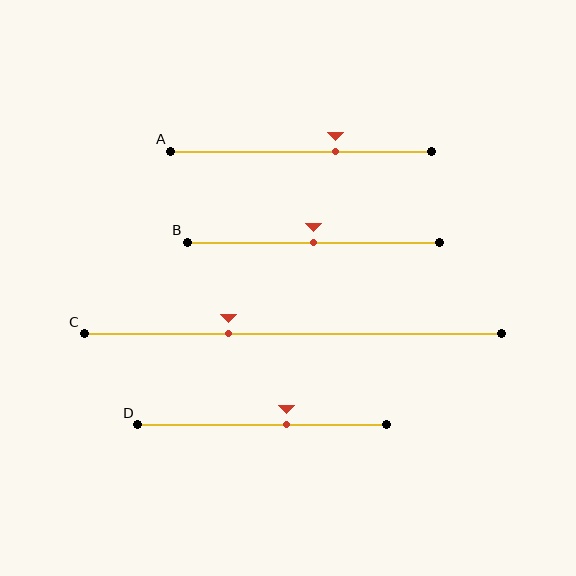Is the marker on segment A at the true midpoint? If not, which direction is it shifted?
No, the marker on segment A is shifted to the right by about 13% of the segment length.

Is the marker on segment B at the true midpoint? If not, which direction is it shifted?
Yes, the marker on segment B is at the true midpoint.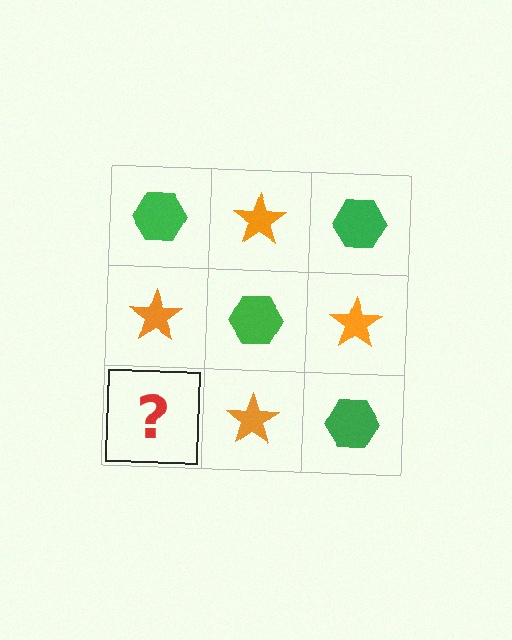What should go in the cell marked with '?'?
The missing cell should contain a green hexagon.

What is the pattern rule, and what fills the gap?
The rule is that it alternates green hexagon and orange star in a checkerboard pattern. The gap should be filled with a green hexagon.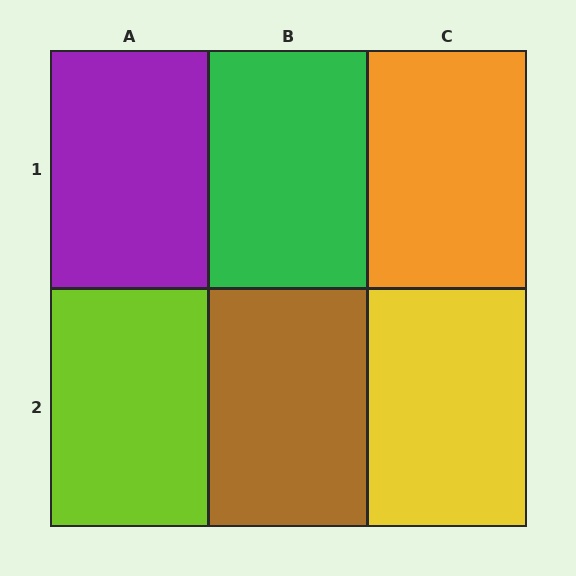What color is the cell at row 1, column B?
Green.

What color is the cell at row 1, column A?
Purple.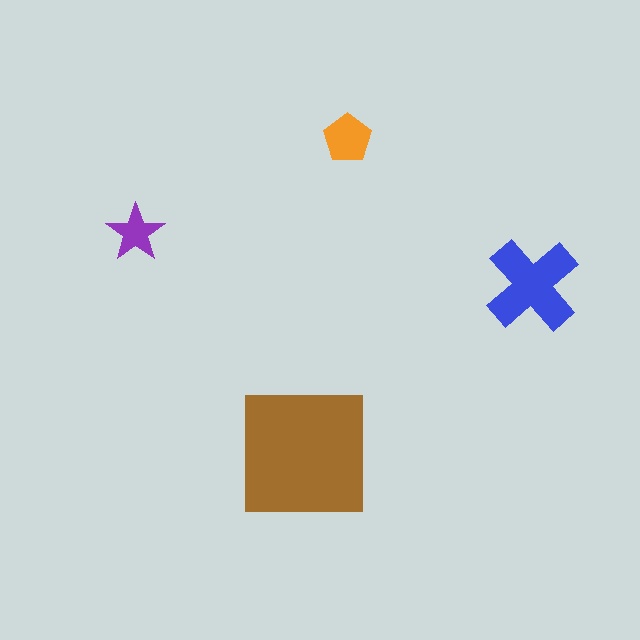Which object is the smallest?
The purple star.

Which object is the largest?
The brown square.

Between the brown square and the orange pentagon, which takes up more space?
The brown square.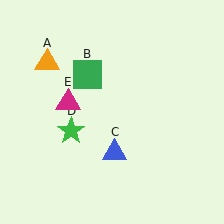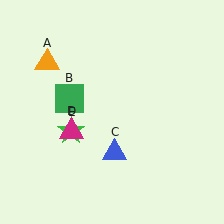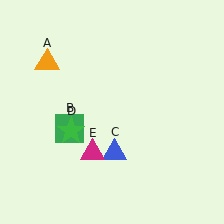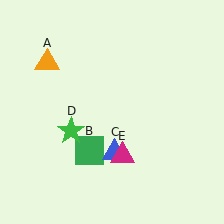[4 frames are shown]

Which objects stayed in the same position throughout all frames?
Orange triangle (object A) and blue triangle (object C) and green star (object D) remained stationary.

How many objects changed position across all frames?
2 objects changed position: green square (object B), magenta triangle (object E).